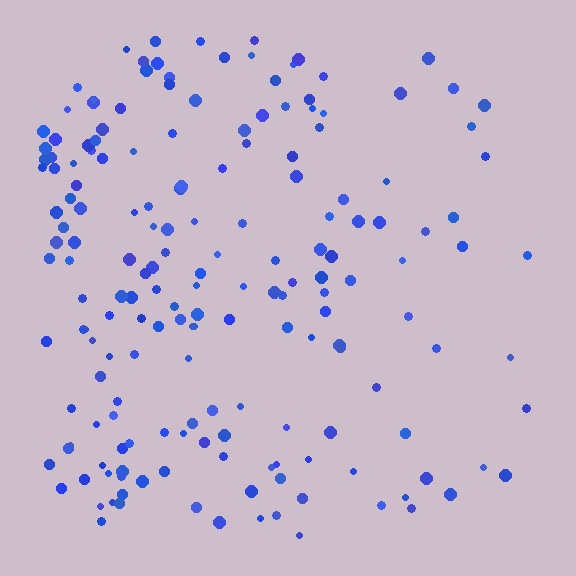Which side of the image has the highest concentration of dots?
The left.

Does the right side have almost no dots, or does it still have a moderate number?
Still a moderate number, just noticeably fewer than the left.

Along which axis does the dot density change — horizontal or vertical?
Horizontal.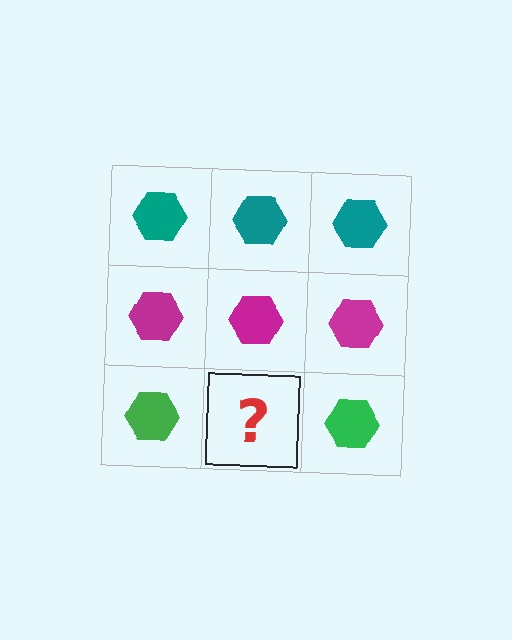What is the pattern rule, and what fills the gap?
The rule is that each row has a consistent color. The gap should be filled with a green hexagon.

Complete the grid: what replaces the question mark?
The question mark should be replaced with a green hexagon.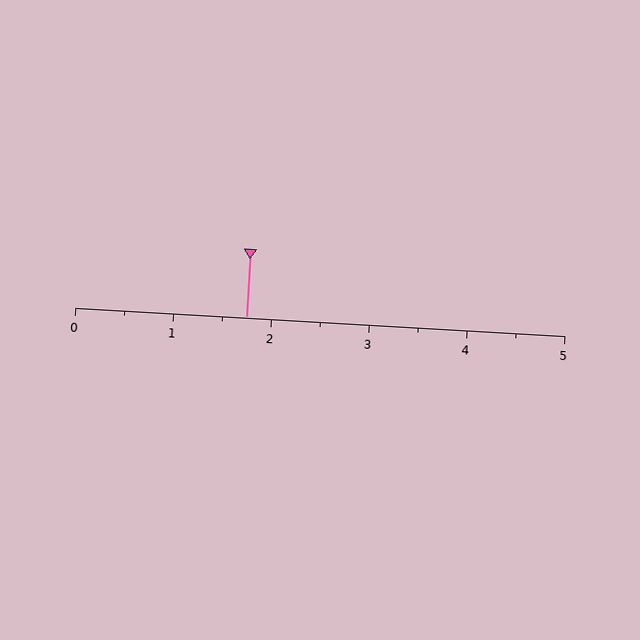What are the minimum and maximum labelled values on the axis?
The axis runs from 0 to 5.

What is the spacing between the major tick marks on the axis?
The major ticks are spaced 1 apart.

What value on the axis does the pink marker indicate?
The marker indicates approximately 1.8.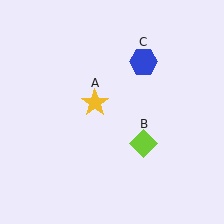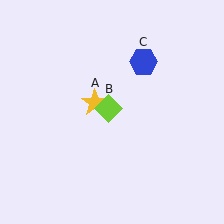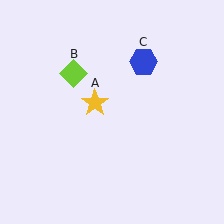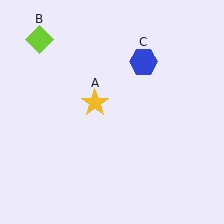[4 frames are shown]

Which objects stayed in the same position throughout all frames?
Yellow star (object A) and blue hexagon (object C) remained stationary.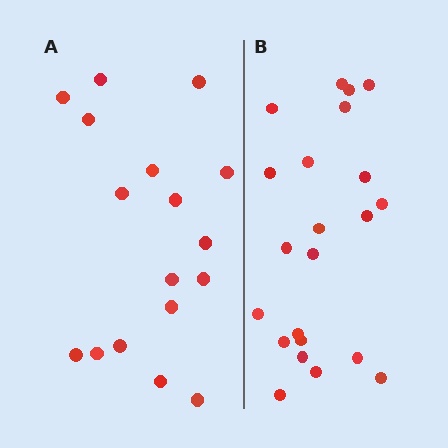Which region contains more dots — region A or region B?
Region B (the right region) has more dots.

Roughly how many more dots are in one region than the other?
Region B has about 5 more dots than region A.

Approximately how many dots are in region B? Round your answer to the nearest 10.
About 20 dots. (The exact count is 22, which rounds to 20.)